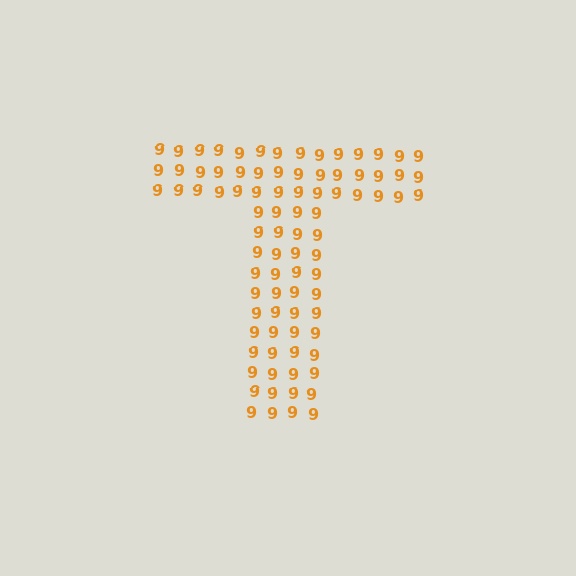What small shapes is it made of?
It is made of small digit 9's.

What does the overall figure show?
The overall figure shows the letter T.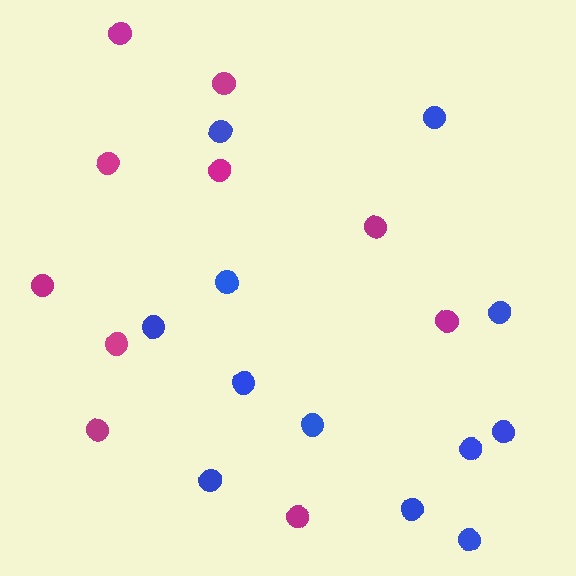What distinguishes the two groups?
There are 2 groups: one group of magenta circles (10) and one group of blue circles (12).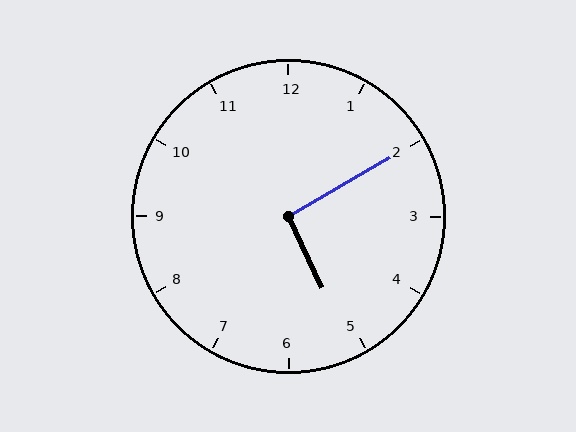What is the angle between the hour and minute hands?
Approximately 95 degrees.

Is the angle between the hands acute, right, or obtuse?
It is right.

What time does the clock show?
5:10.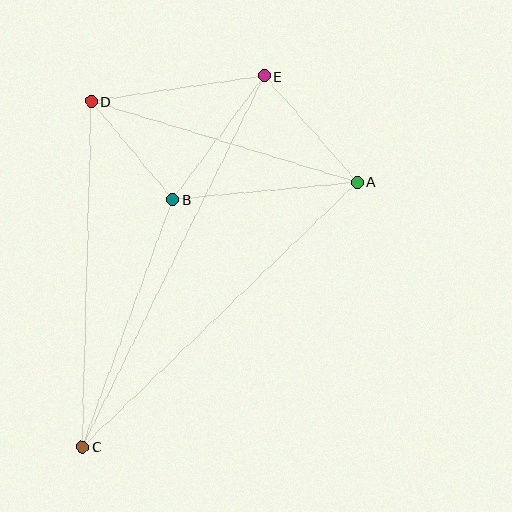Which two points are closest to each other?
Points B and D are closest to each other.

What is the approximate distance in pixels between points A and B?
The distance between A and B is approximately 185 pixels.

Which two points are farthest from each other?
Points C and E are farthest from each other.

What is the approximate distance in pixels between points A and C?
The distance between A and C is approximately 381 pixels.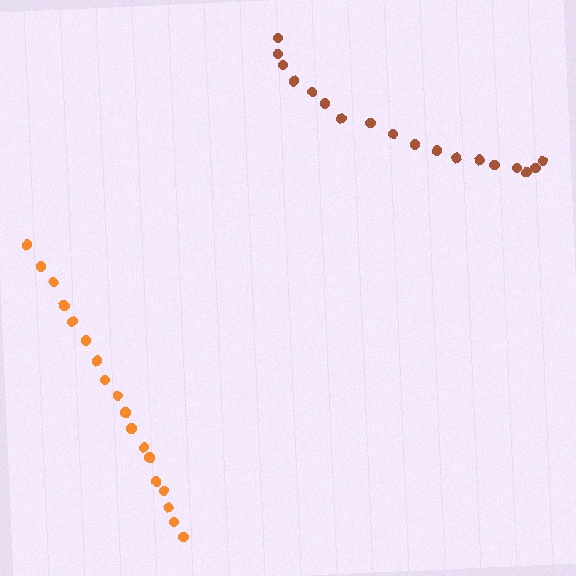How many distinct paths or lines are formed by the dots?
There are 2 distinct paths.